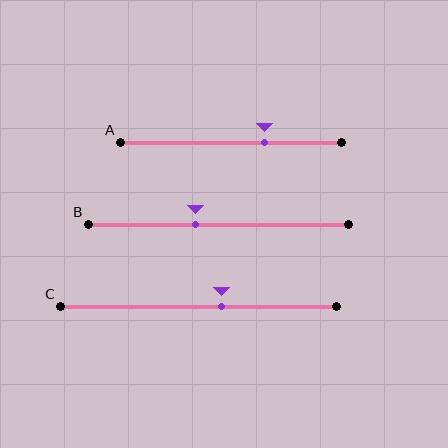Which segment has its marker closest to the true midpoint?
Segment C has its marker closest to the true midpoint.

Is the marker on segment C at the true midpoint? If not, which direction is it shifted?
No, the marker on segment C is shifted to the right by about 8% of the segment length.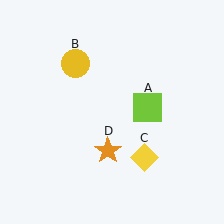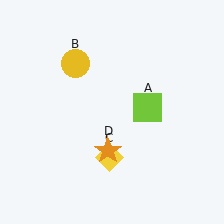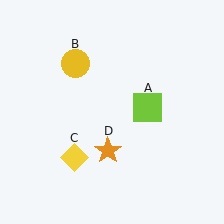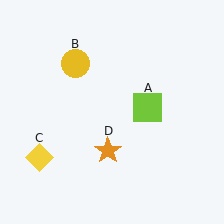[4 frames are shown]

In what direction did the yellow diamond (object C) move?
The yellow diamond (object C) moved left.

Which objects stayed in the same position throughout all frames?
Lime square (object A) and yellow circle (object B) and orange star (object D) remained stationary.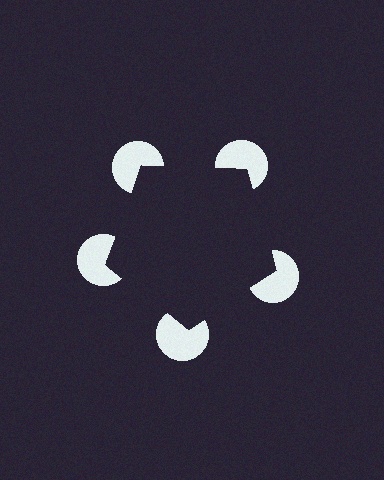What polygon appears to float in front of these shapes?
An illusory pentagon — its edges are inferred from the aligned wedge cuts in the pac-man discs, not physically drawn.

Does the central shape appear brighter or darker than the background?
It typically appears slightly darker than the background, even though no actual brightness change is drawn.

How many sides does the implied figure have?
5 sides.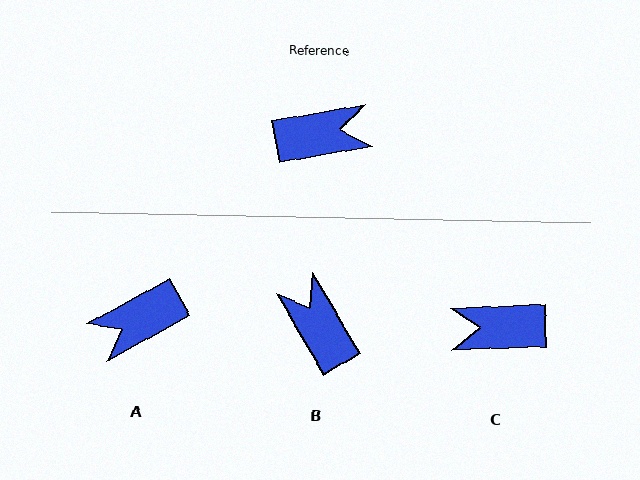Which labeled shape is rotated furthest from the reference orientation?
C, about 172 degrees away.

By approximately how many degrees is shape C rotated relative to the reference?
Approximately 172 degrees counter-clockwise.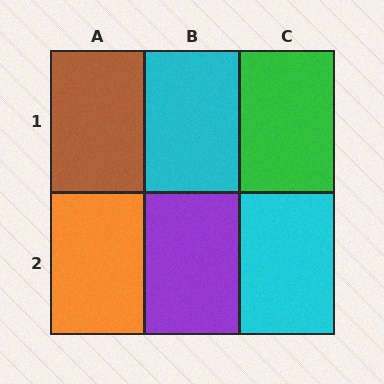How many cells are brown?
1 cell is brown.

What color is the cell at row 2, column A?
Orange.